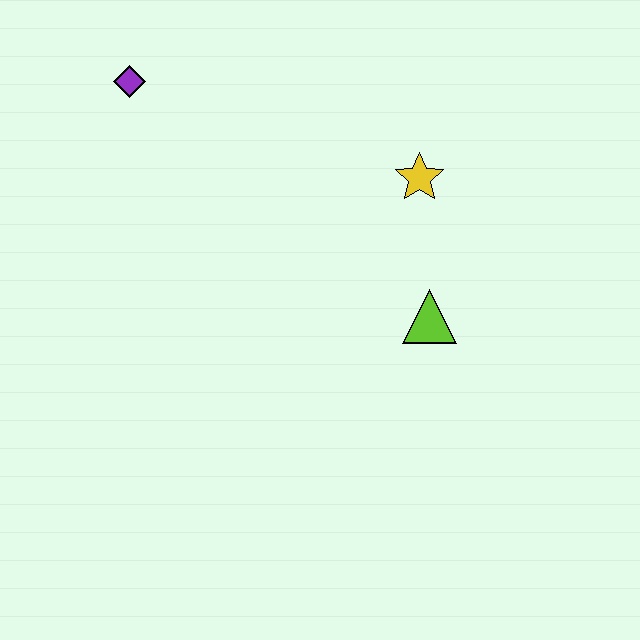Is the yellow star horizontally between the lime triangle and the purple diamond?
Yes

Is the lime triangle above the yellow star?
No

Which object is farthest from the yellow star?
The purple diamond is farthest from the yellow star.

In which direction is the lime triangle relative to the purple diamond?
The lime triangle is to the right of the purple diamond.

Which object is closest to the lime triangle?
The yellow star is closest to the lime triangle.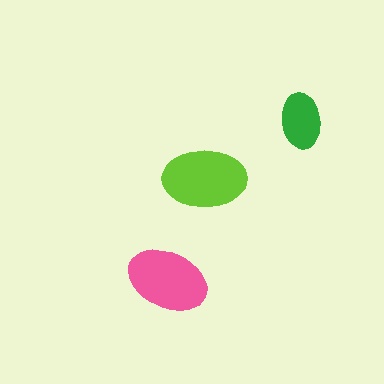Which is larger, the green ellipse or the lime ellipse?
The lime one.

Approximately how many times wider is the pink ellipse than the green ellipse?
About 1.5 times wider.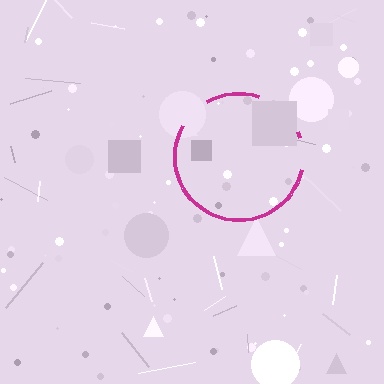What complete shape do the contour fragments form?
The contour fragments form a circle.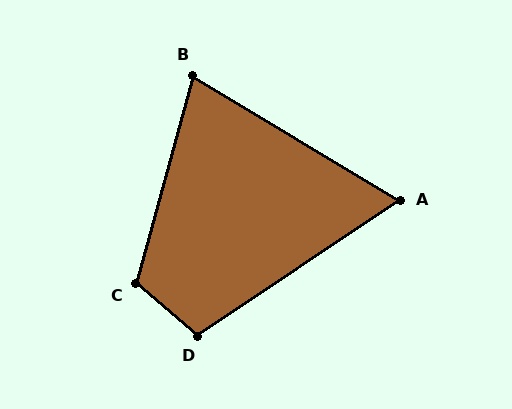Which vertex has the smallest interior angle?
A, at approximately 65 degrees.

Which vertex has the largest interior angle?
C, at approximately 115 degrees.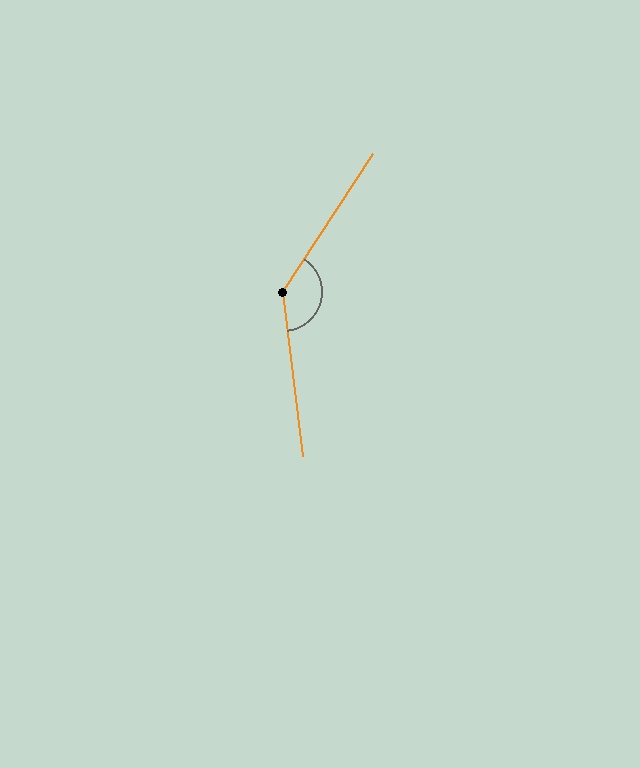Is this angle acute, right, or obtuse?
It is obtuse.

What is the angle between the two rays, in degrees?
Approximately 140 degrees.